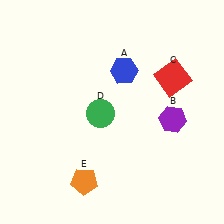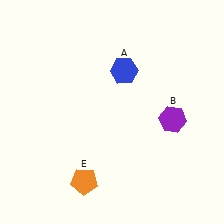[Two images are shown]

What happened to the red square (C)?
The red square (C) was removed in Image 2. It was in the top-right area of Image 1.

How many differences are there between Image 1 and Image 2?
There are 2 differences between the two images.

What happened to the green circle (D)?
The green circle (D) was removed in Image 2. It was in the bottom-left area of Image 1.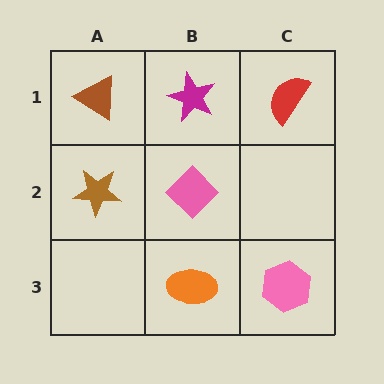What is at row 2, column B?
A pink diamond.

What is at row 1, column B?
A magenta star.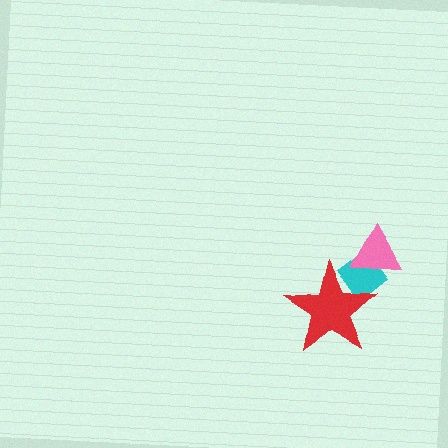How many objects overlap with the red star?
1 object overlaps with the red star.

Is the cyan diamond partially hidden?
Yes, it is partially covered by another shape.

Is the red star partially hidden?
No, no other shape covers it.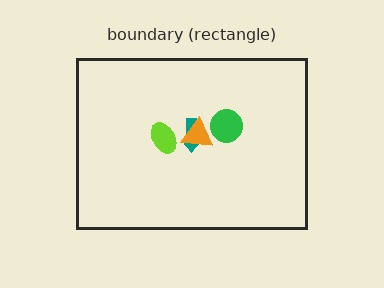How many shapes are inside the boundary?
4 inside, 0 outside.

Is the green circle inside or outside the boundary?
Inside.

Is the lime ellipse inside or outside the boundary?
Inside.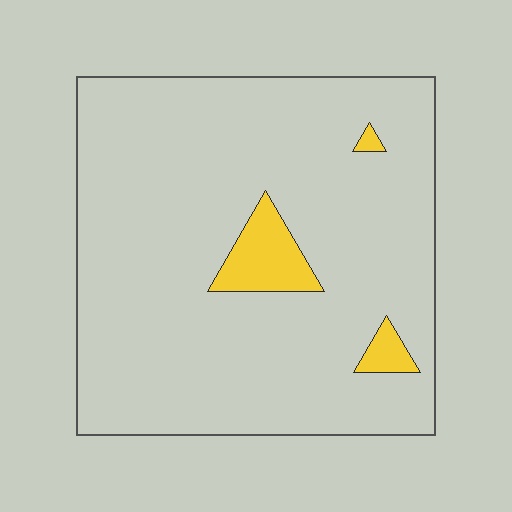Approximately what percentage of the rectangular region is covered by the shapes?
Approximately 5%.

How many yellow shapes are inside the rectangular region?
3.